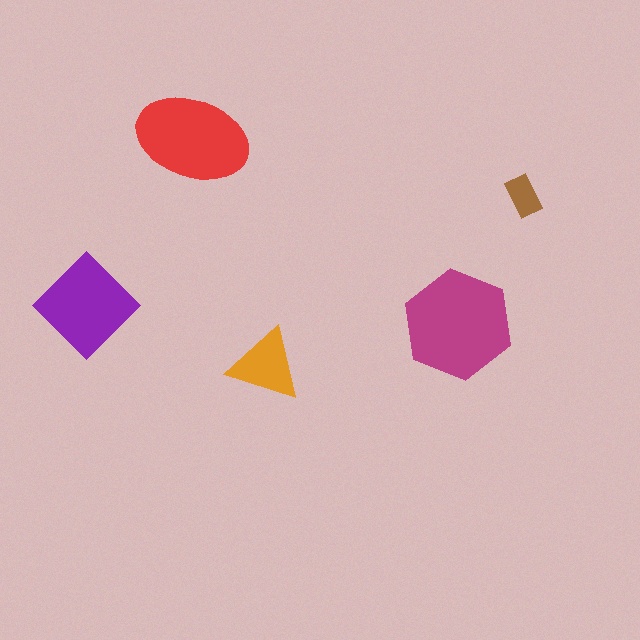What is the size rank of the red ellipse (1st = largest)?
2nd.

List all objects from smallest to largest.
The brown rectangle, the orange triangle, the purple diamond, the red ellipse, the magenta hexagon.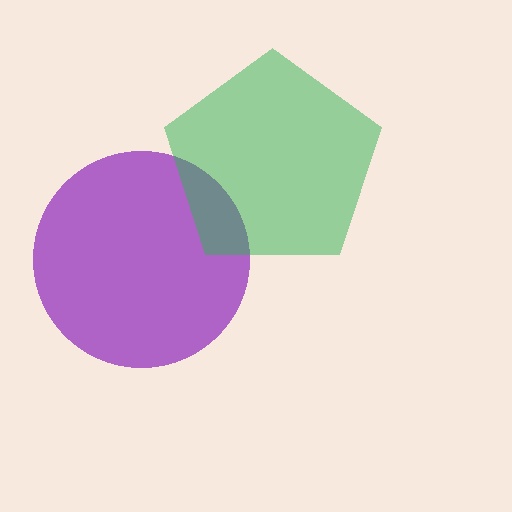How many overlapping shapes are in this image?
There are 2 overlapping shapes in the image.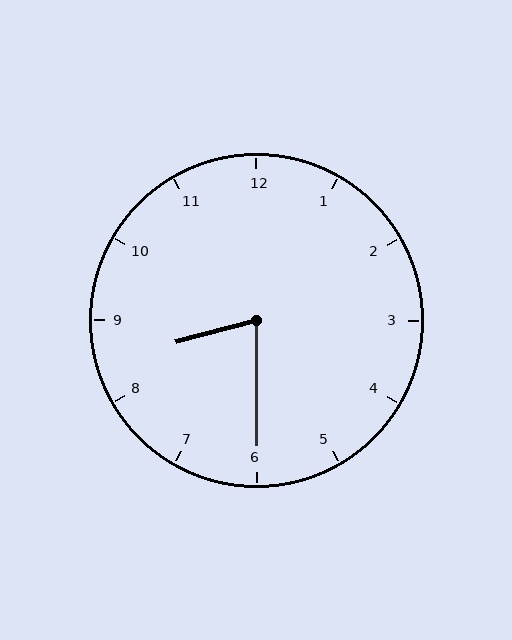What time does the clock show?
8:30.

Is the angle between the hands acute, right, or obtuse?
It is acute.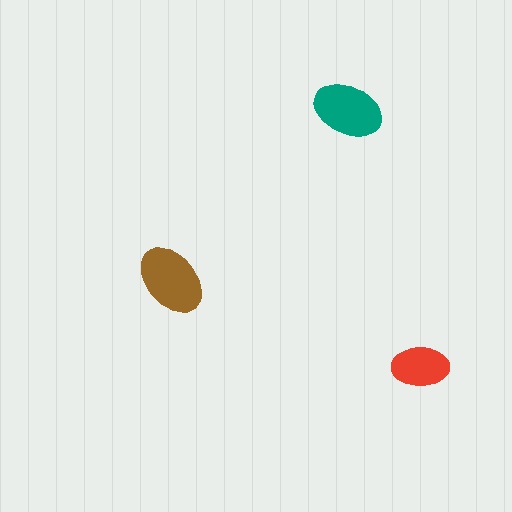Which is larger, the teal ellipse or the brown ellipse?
The brown one.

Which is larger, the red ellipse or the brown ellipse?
The brown one.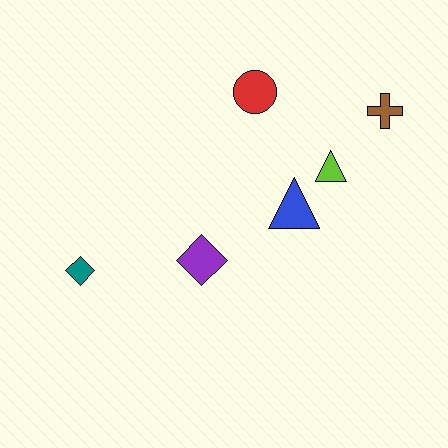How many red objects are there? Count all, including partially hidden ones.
There is 1 red object.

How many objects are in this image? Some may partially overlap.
There are 6 objects.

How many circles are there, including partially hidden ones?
There is 1 circle.